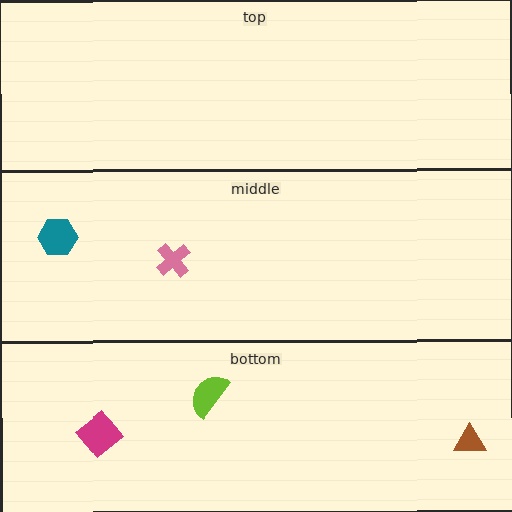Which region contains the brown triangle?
The bottom region.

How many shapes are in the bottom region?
3.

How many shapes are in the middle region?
2.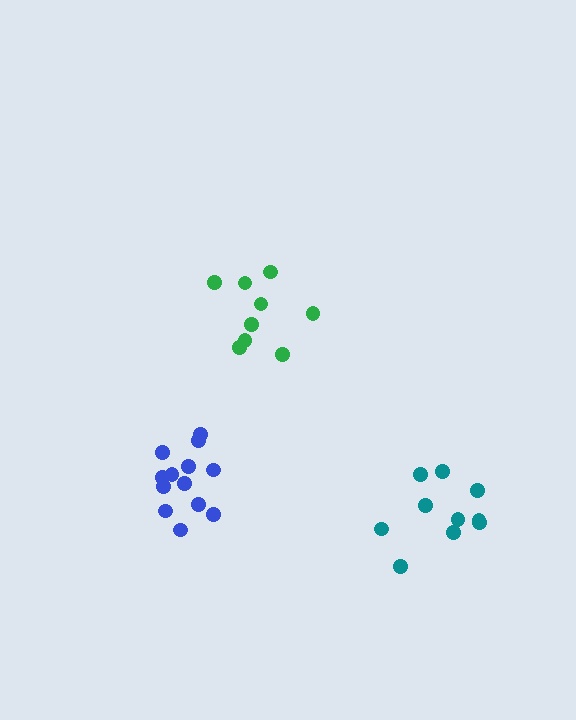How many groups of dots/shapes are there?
There are 3 groups.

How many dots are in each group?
Group 1: 9 dots, Group 2: 13 dots, Group 3: 10 dots (32 total).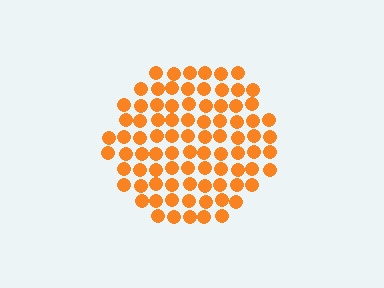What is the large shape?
The large shape is a circle.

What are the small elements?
The small elements are circles.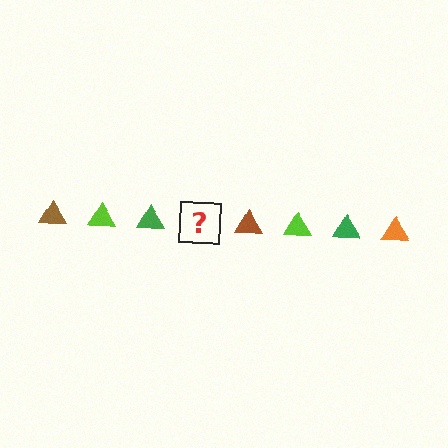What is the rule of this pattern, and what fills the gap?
The rule is that the pattern cycles through brown, lime, green, orange triangles. The gap should be filled with an orange triangle.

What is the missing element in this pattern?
The missing element is an orange triangle.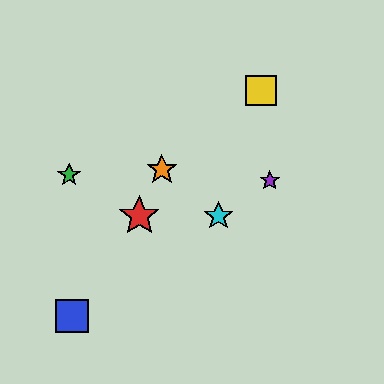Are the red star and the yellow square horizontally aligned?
No, the red star is at y≈216 and the yellow square is at y≈90.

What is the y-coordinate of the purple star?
The purple star is at y≈181.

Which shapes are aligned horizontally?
The red star, the cyan star are aligned horizontally.